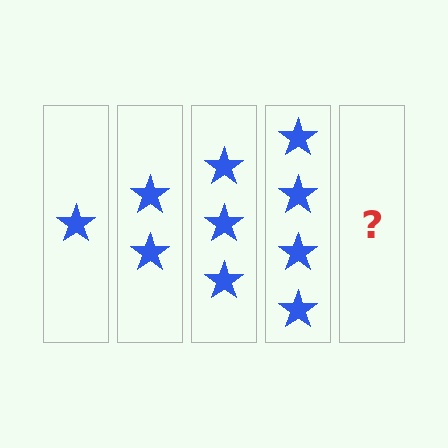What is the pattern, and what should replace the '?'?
The pattern is that each step adds one more star. The '?' should be 5 stars.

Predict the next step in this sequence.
The next step is 5 stars.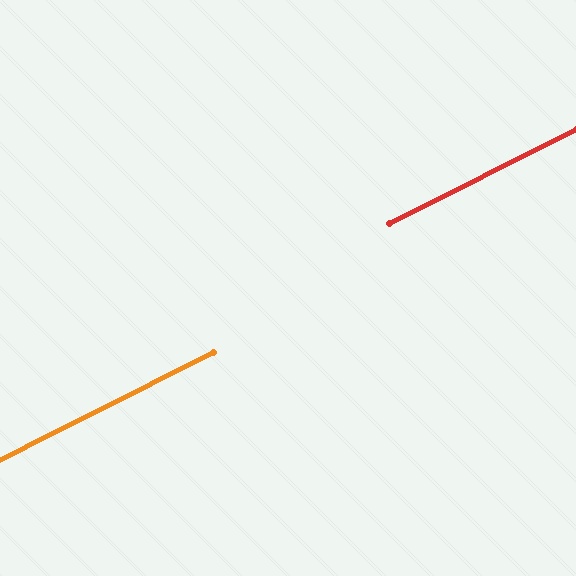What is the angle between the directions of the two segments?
Approximately 0 degrees.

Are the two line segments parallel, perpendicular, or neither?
Parallel — their directions differ by only 0.1°.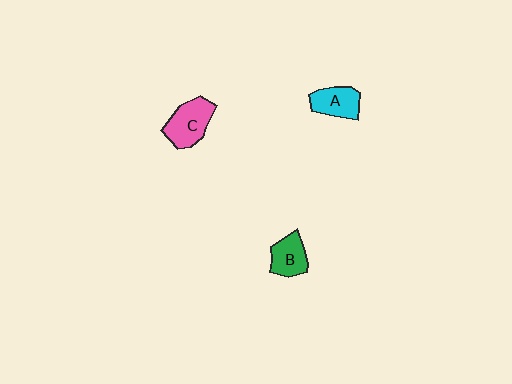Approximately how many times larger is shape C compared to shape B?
Approximately 1.3 times.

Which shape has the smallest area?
Shape B (green).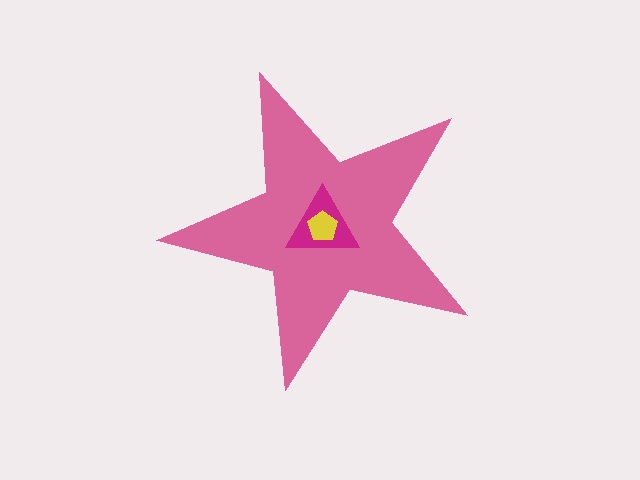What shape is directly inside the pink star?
The magenta triangle.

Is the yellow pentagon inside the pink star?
Yes.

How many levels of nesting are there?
3.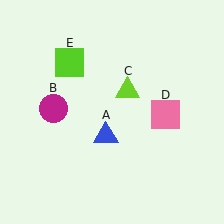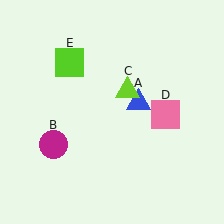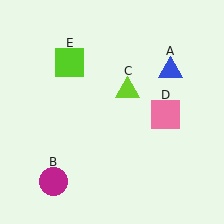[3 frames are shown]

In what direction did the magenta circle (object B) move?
The magenta circle (object B) moved down.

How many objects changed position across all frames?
2 objects changed position: blue triangle (object A), magenta circle (object B).